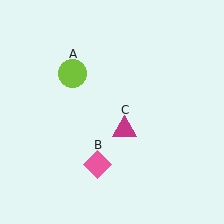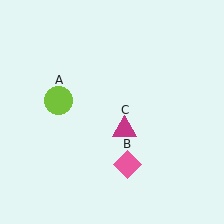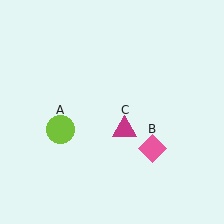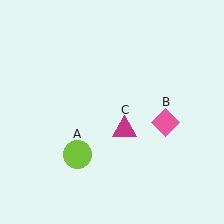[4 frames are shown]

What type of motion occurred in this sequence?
The lime circle (object A), pink diamond (object B) rotated counterclockwise around the center of the scene.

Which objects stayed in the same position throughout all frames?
Magenta triangle (object C) remained stationary.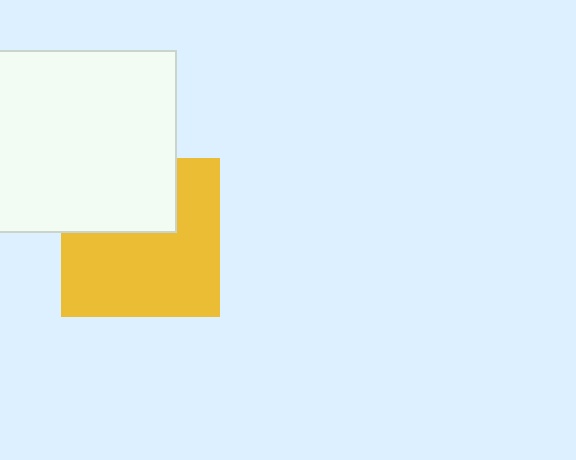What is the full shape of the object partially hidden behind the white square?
The partially hidden object is a yellow square.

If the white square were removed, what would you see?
You would see the complete yellow square.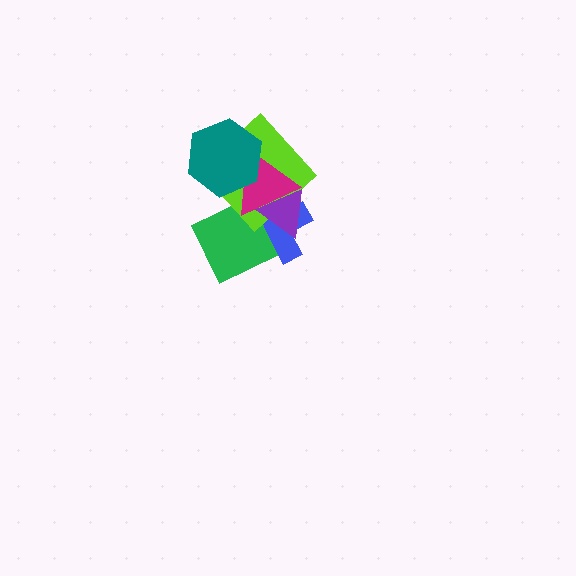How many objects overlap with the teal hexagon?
2 objects overlap with the teal hexagon.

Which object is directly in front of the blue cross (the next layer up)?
The green diamond is directly in front of the blue cross.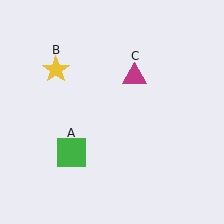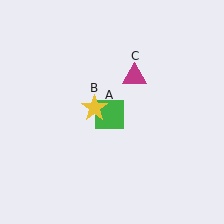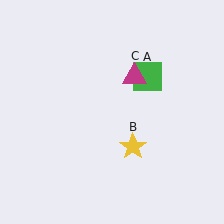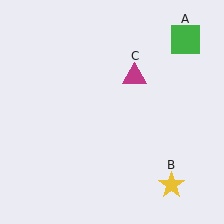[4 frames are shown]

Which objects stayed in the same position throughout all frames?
Magenta triangle (object C) remained stationary.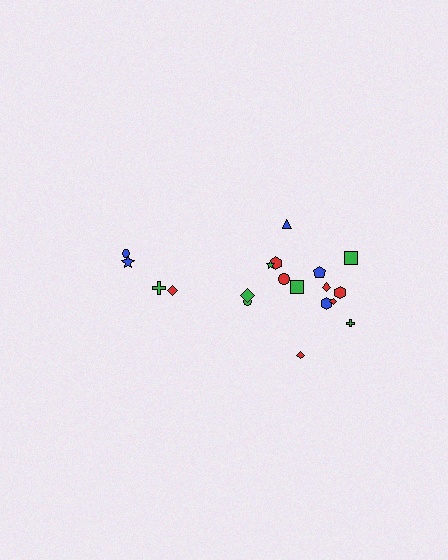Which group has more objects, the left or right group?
The right group.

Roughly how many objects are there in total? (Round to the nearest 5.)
Roughly 20 objects in total.